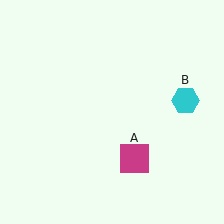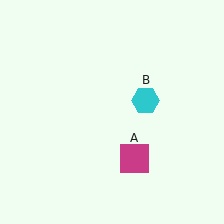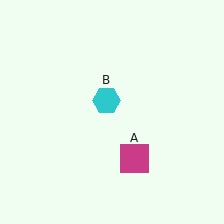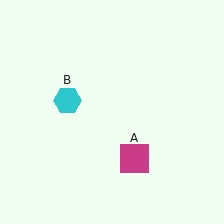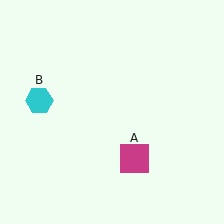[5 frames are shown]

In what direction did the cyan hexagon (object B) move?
The cyan hexagon (object B) moved left.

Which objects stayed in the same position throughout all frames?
Magenta square (object A) remained stationary.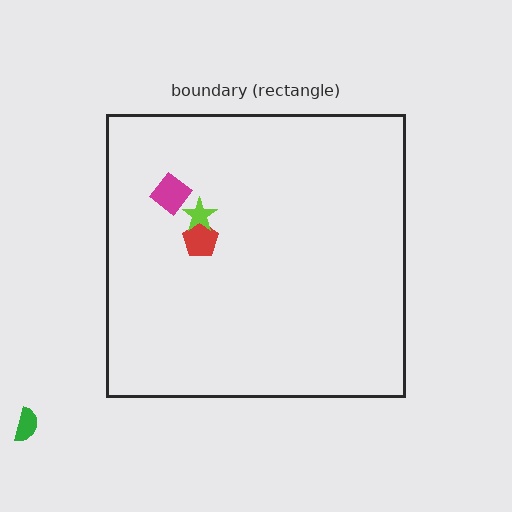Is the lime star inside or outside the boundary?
Inside.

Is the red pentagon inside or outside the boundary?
Inside.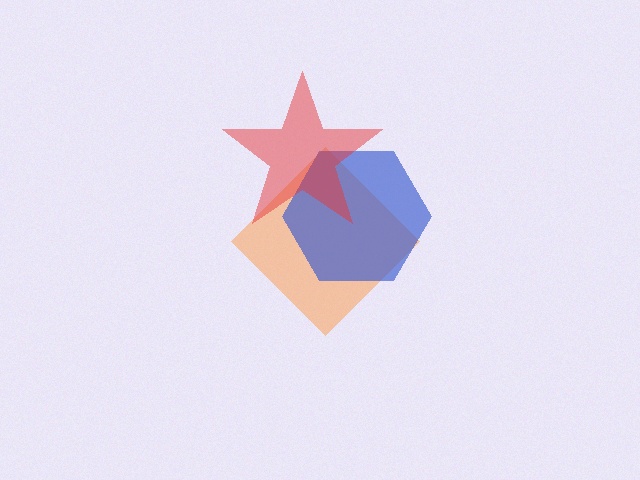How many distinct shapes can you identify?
There are 3 distinct shapes: an orange diamond, a blue hexagon, a red star.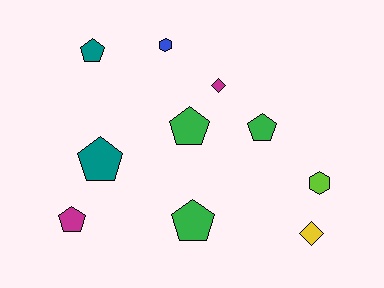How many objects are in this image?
There are 10 objects.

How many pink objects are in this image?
There are no pink objects.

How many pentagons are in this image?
There are 6 pentagons.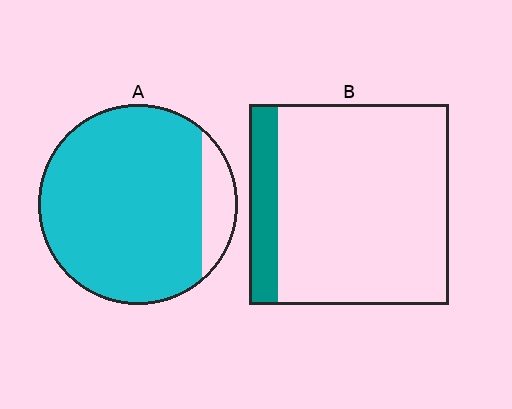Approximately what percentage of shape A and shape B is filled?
A is approximately 90% and B is approximately 15%.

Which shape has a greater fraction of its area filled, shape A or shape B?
Shape A.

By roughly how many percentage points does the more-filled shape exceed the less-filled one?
By roughly 75 percentage points (A over B).